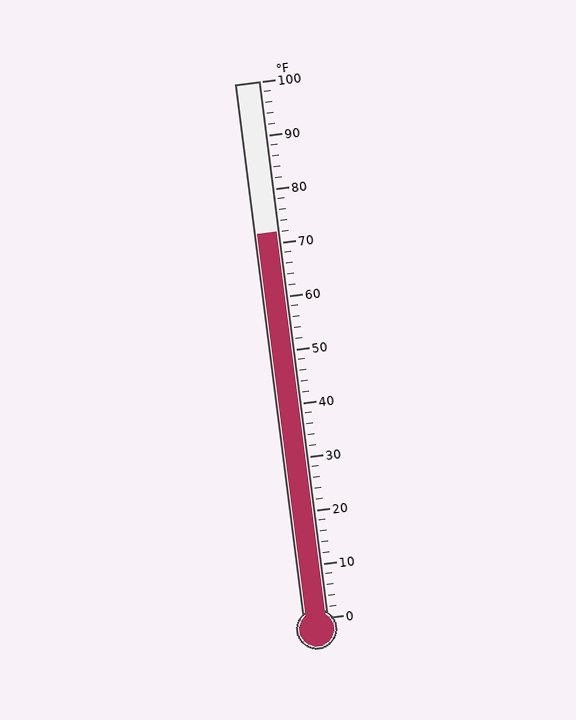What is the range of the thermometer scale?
The thermometer scale ranges from 0°F to 100°F.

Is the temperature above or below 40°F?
The temperature is above 40°F.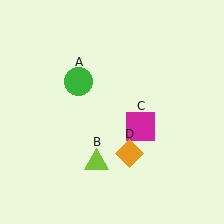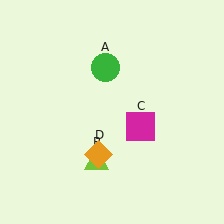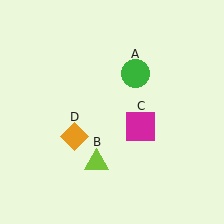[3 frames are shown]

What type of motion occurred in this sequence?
The green circle (object A), orange diamond (object D) rotated clockwise around the center of the scene.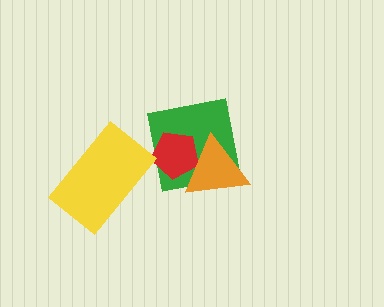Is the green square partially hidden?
Yes, it is partially covered by another shape.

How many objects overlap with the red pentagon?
2 objects overlap with the red pentagon.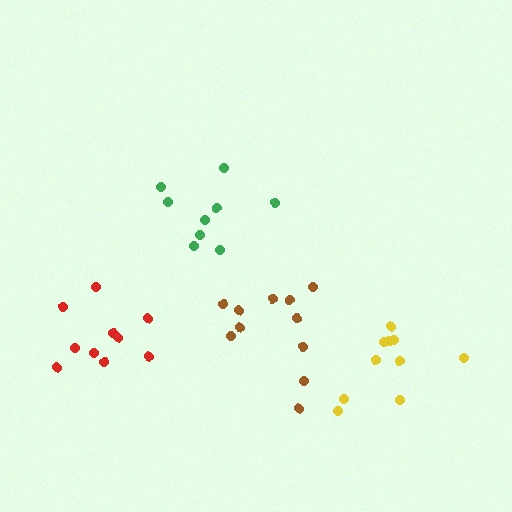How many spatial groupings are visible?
There are 4 spatial groupings.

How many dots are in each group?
Group 1: 10 dots, Group 2: 10 dots, Group 3: 9 dots, Group 4: 11 dots (40 total).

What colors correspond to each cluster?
The clusters are colored: red, yellow, green, brown.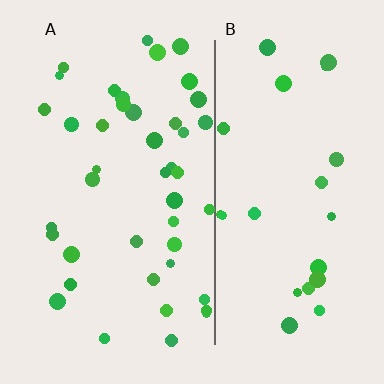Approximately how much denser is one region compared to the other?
Approximately 1.8× — region A over region B.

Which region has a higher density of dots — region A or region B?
A (the left).